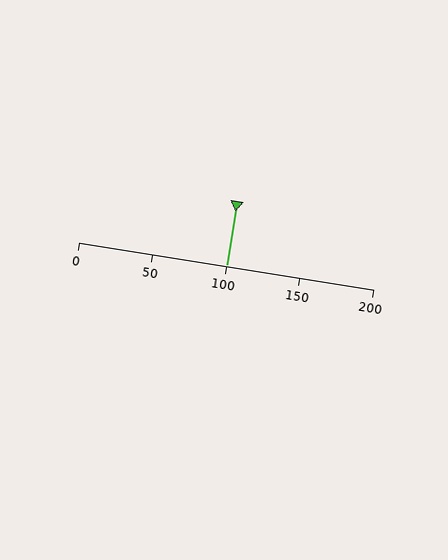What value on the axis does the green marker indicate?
The marker indicates approximately 100.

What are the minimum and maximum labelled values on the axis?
The axis runs from 0 to 200.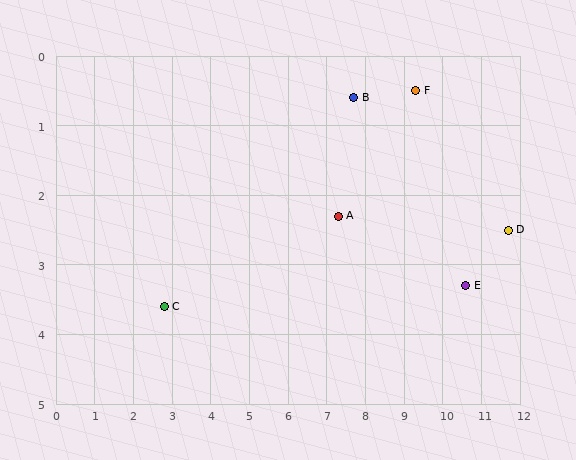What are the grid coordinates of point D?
Point D is at approximately (11.7, 2.5).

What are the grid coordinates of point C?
Point C is at approximately (2.8, 3.6).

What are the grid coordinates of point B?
Point B is at approximately (7.7, 0.6).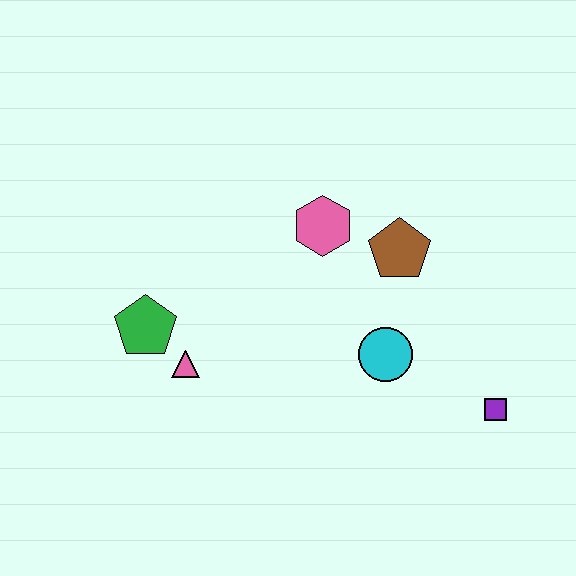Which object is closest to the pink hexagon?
The brown pentagon is closest to the pink hexagon.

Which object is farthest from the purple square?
The green pentagon is farthest from the purple square.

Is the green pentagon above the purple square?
Yes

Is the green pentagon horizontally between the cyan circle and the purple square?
No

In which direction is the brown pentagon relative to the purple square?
The brown pentagon is above the purple square.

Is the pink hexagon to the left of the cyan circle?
Yes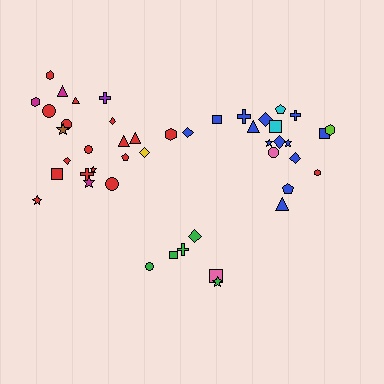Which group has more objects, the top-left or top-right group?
The top-left group.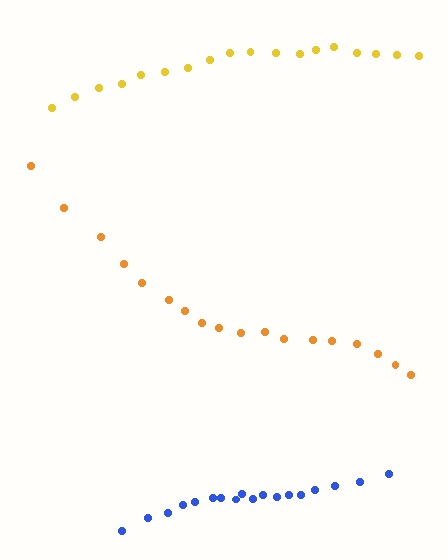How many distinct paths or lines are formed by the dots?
There are 3 distinct paths.